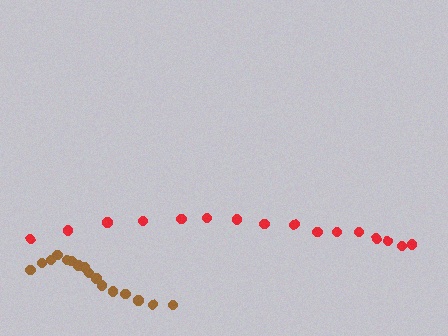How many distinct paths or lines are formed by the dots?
There are 2 distinct paths.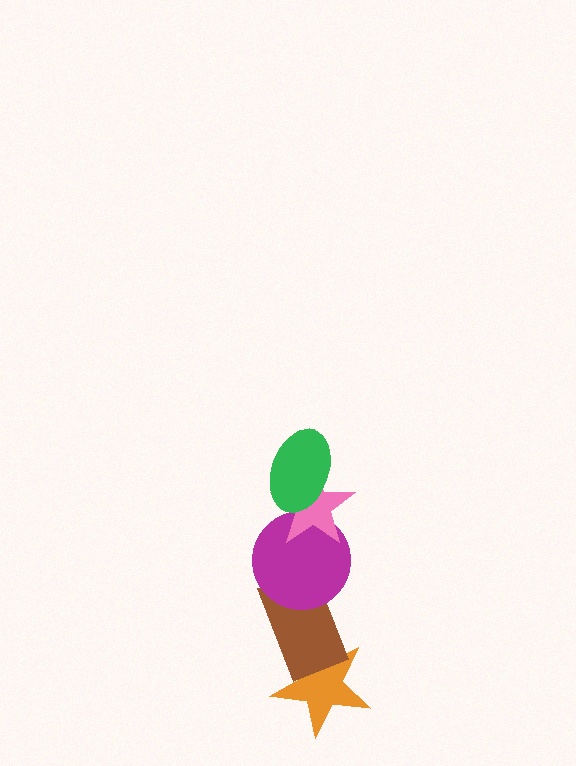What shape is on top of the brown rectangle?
The magenta circle is on top of the brown rectangle.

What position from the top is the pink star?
The pink star is 2nd from the top.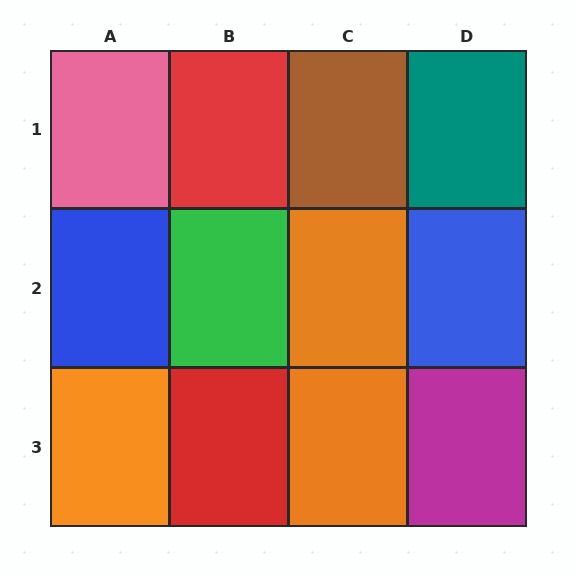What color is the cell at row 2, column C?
Orange.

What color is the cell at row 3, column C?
Orange.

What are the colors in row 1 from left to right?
Pink, red, brown, teal.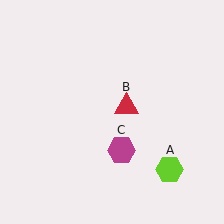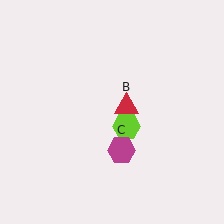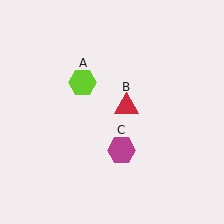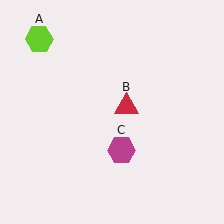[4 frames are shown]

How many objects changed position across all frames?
1 object changed position: lime hexagon (object A).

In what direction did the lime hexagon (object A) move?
The lime hexagon (object A) moved up and to the left.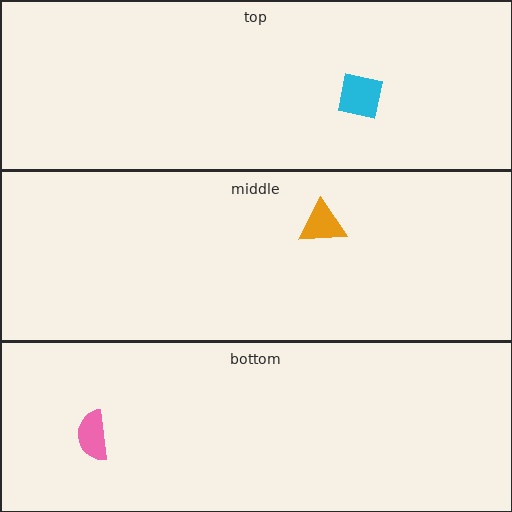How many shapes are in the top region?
1.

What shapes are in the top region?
The cyan square.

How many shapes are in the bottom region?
1.